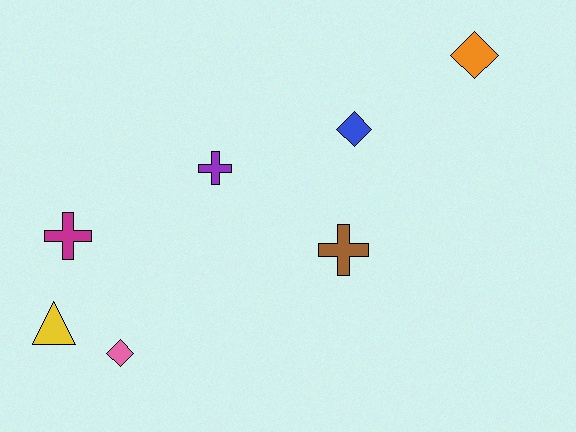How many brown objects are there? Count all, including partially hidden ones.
There is 1 brown object.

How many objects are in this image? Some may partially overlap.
There are 7 objects.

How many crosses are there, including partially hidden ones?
There are 3 crosses.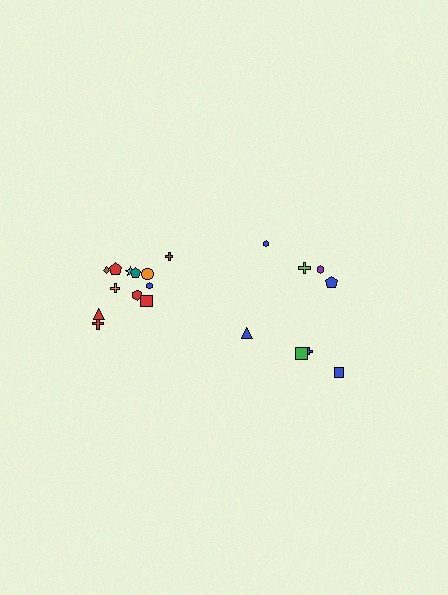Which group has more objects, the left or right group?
The left group.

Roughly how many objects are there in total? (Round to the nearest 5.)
Roughly 20 objects in total.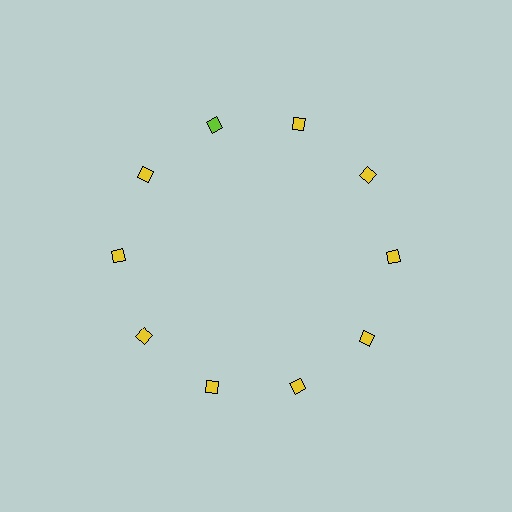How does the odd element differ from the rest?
It has a different color: lime instead of yellow.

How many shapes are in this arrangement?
There are 10 shapes arranged in a ring pattern.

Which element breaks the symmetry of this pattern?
The lime diamond at roughly the 11 o'clock position breaks the symmetry. All other shapes are yellow diamonds.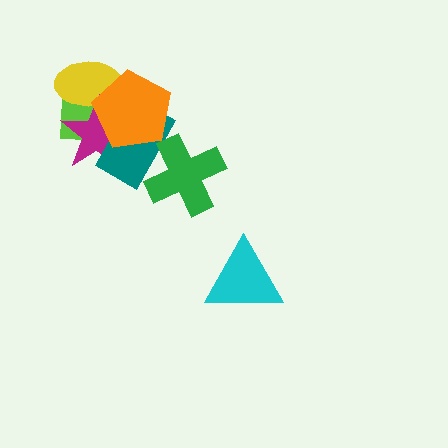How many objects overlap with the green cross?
1 object overlaps with the green cross.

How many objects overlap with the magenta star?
4 objects overlap with the magenta star.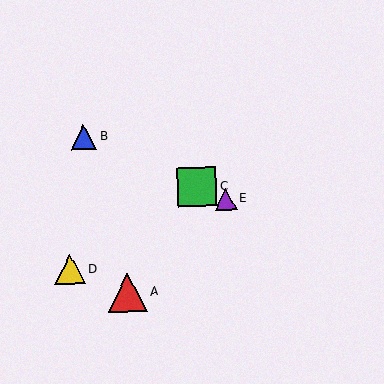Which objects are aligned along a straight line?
Objects B, C, E are aligned along a straight line.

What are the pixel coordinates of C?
Object C is at (197, 187).